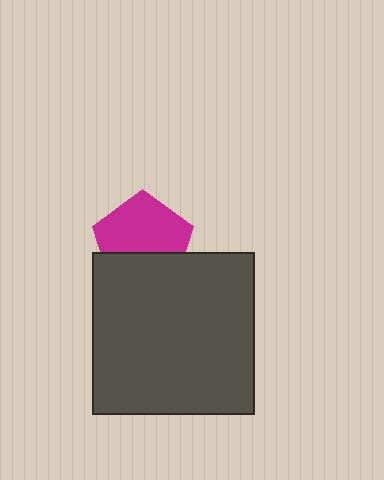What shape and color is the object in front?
The object in front is a dark gray square.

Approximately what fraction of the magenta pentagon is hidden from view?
Roughly 39% of the magenta pentagon is hidden behind the dark gray square.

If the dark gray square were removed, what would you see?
You would see the complete magenta pentagon.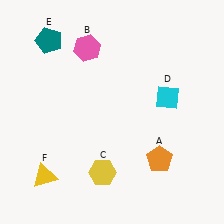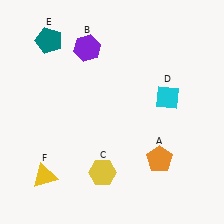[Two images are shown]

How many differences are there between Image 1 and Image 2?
There is 1 difference between the two images.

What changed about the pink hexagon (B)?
In Image 1, B is pink. In Image 2, it changed to purple.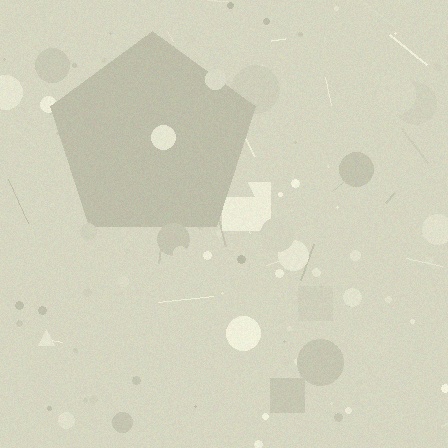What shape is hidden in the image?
A pentagon is hidden in the image.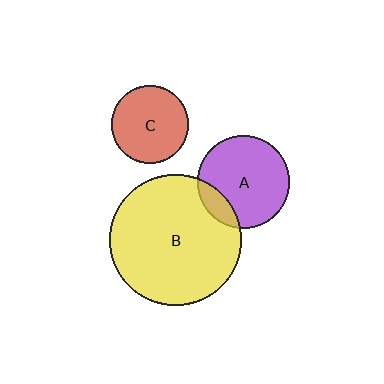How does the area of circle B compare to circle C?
Approximately 2.9 times.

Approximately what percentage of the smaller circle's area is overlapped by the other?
Approximately 15%.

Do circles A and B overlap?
Yes.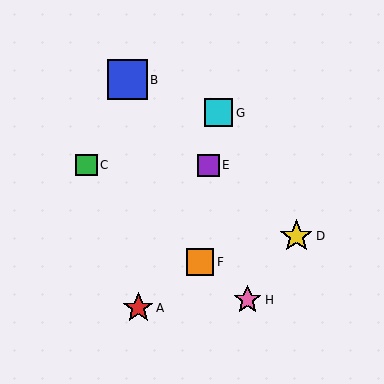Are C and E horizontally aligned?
Yes, both are at y≈165.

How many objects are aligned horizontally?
2 objects (C, E) are aligned horizontally.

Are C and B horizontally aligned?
No, C is at y≈165 and B is at y≈80.